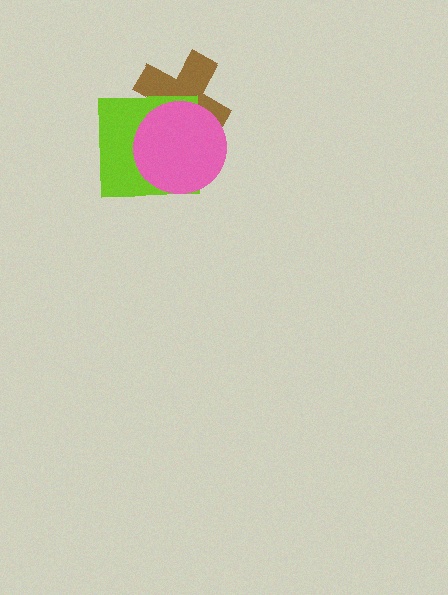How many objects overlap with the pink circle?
2 objects overlap with the pink circle.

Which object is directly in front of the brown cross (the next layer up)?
The lime square is directly in front of the brown cross.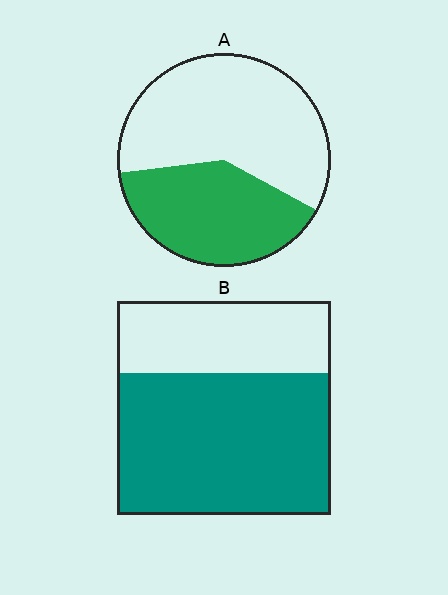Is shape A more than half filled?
No.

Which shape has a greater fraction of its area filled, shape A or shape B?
Shape B.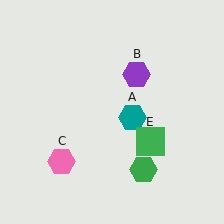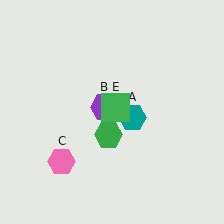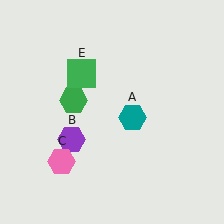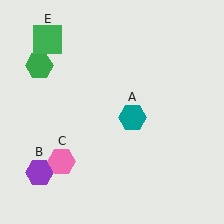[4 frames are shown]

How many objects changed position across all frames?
3 objects changed position: purple hexagon (object B), green hexagon (object D), green square (object E).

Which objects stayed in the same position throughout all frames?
Teal hexagon (object A) and pink hexagon (object C) remained stationary.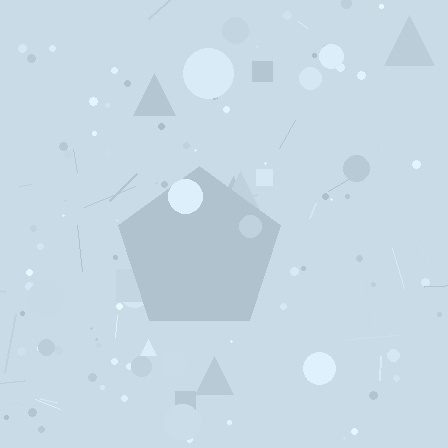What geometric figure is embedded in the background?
A pentagon is embedded in the background.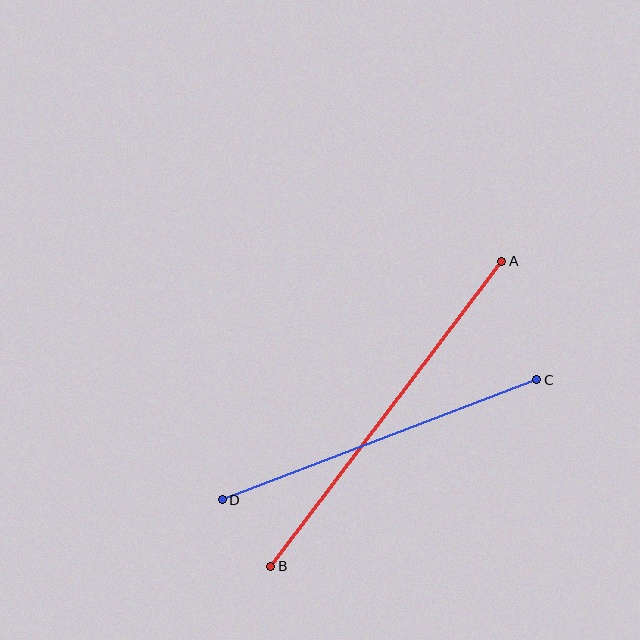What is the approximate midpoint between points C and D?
The midpoint is at approximately (380, 440) pixels.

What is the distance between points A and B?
The distance is approximately 382 pixels.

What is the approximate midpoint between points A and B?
The midpoint is at approximately (386, 414) pixels.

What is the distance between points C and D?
The distance is approximately 336 pixels.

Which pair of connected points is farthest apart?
Points A and B are farthest apart.